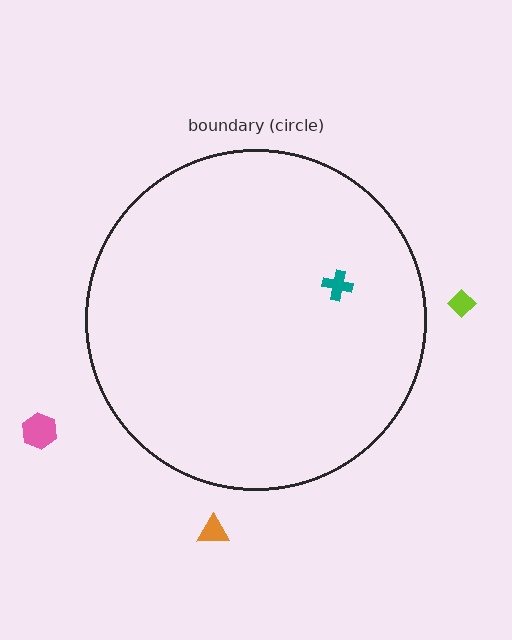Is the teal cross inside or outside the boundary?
Inside.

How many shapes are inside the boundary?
1 inside, 3 outside.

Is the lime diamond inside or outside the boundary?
Outside.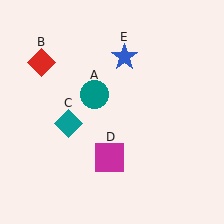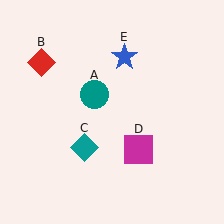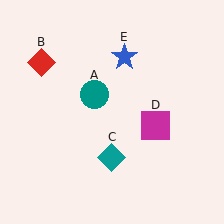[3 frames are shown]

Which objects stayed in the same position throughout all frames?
Teal circle (object A) and red diamond (object B) and blue star (object E) remained stationary.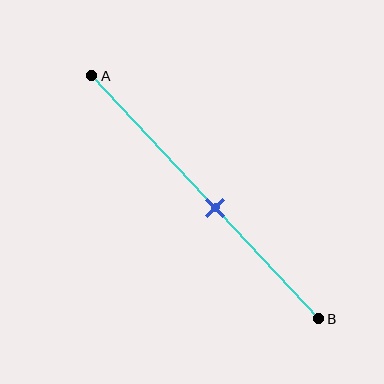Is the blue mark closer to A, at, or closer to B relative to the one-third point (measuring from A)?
The blue mark is closer to point B than the one-third point of segment AB.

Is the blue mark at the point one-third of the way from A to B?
No, the mark is at about 55% from A, not at the 33% one-third point.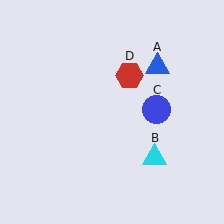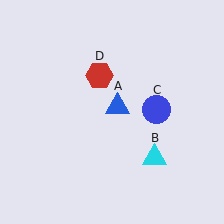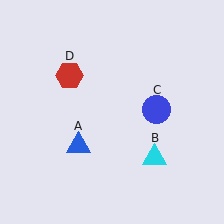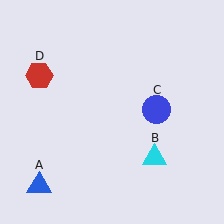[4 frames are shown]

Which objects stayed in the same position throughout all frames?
Cyan triangle (object B) and blue circle (object C) remained stationary.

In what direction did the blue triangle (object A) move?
The blue triangle (object A) moved down and to the left.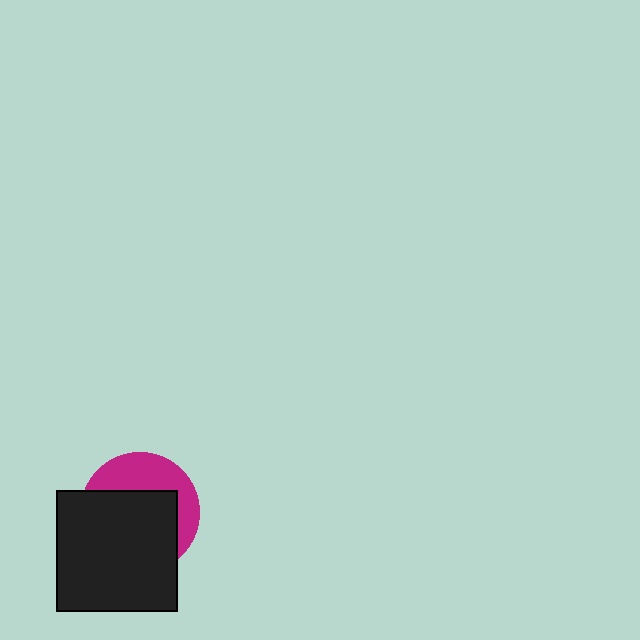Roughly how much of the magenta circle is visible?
A small part of it is visible (roughly 37%).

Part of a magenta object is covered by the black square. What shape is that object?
It is a circle.